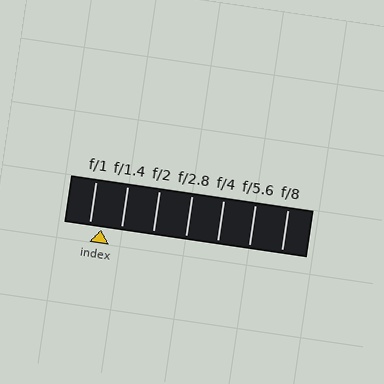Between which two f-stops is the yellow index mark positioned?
The index mark is between f/1 and f/1.4.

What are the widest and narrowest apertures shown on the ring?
The widest aperture shown is f/1 and the narrowest is f/8.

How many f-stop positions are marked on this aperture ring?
There are 7 f-stop positions marked.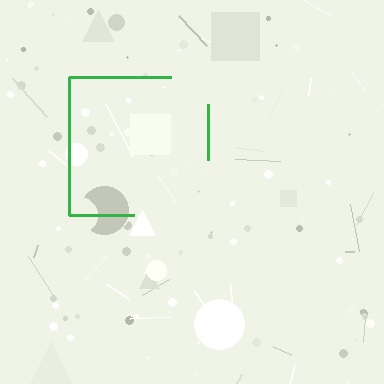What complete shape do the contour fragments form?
The contour fragments form a square.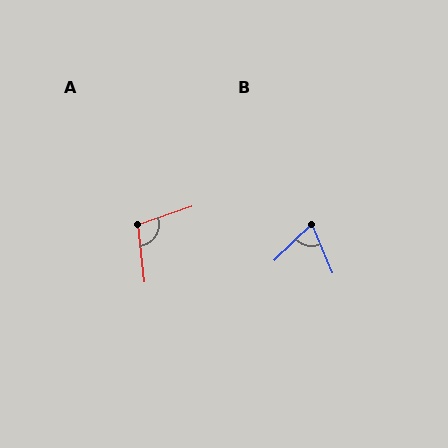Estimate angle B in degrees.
Approximately 69 degrees.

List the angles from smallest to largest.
B (69°), A (102°).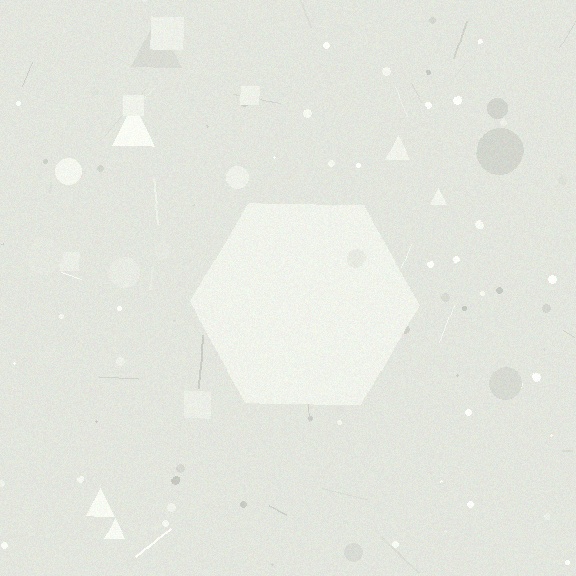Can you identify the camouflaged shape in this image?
The camouflaged shape is a hexagon.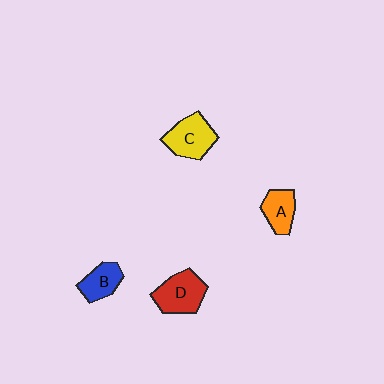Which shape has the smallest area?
Shape A (orange).